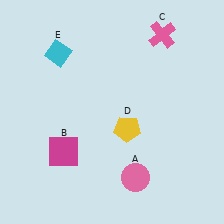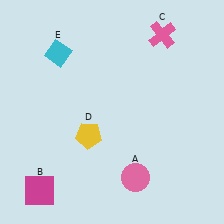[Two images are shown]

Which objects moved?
The objects that moved are: the magenta square (B), the yellow pentagon (D).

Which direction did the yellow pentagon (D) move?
The yellow pentagon (D) moved left.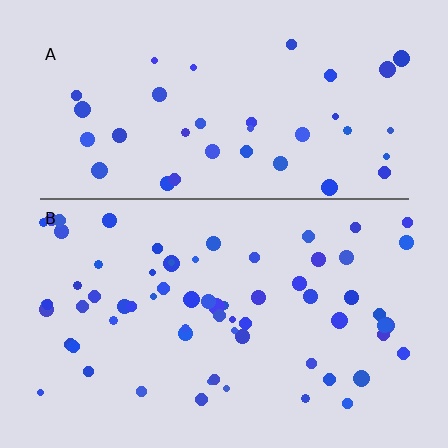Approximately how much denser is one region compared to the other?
Approximately 1.7× — region B over region A.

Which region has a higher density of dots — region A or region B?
B (the bottom).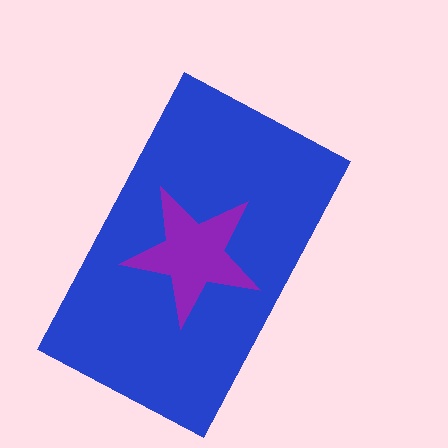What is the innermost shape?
The purple star.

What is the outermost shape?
The blue rectangle.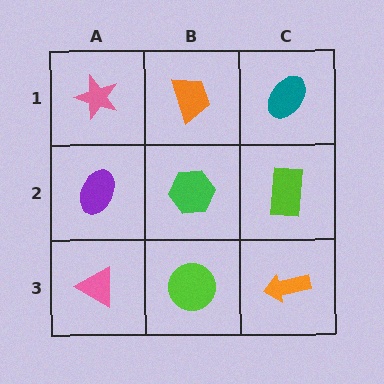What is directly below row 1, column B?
A green hexagon.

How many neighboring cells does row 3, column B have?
3.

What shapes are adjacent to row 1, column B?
A green hexagon (row 2, column B), a pink star (row 1, column A), a teal ellipse (row 1, column C).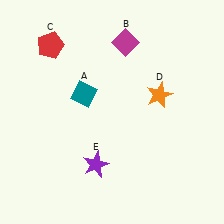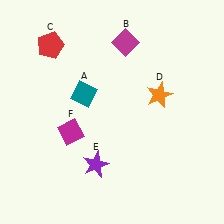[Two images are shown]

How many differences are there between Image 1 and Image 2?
There is 1 difference between the two images.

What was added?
A magenta diamond (F) was added in Image 2.